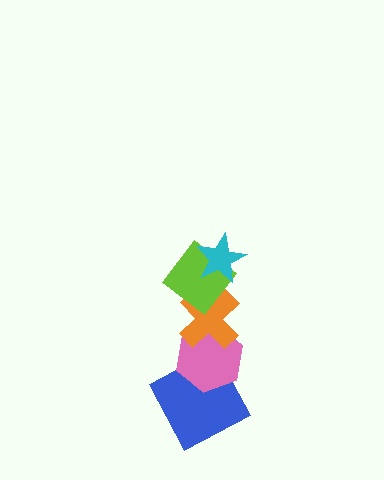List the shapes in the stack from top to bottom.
From top to bottom: the cyan star, the lime diamond, the orange cross, the pink hexagon, the blue square.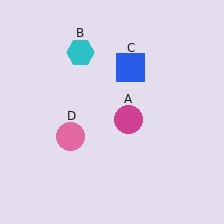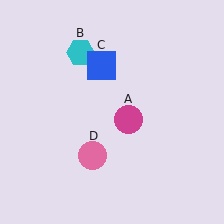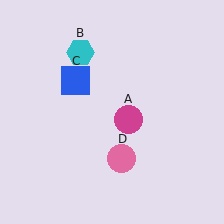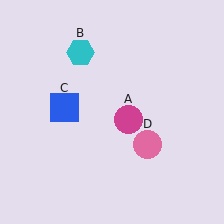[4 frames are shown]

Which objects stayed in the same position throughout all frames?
Magenta circle (object A) and cyan hexagon (object B) remained stationary.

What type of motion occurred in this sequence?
The blue square (object C), pink circle (object D) rotated counterclockwise around the center of the scene.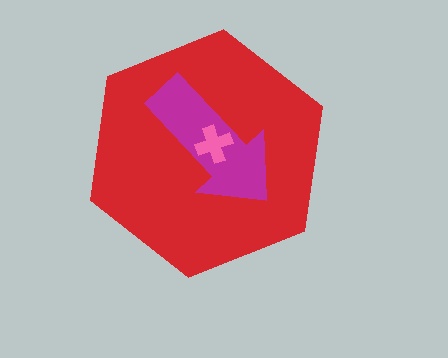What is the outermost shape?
The red hexagon.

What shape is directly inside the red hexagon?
The magenta arrow.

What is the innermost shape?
The pink cross.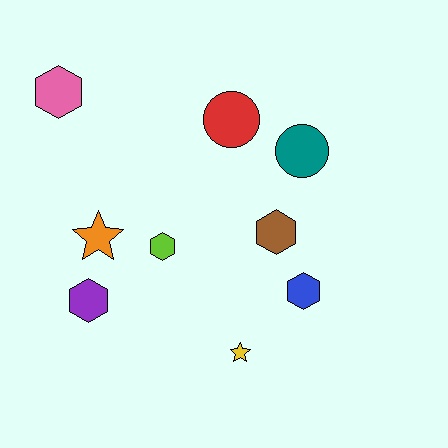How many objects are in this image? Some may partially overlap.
There are 9 objects.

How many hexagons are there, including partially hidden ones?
There are 5 hexagons.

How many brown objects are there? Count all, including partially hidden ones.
There is 1 brown object.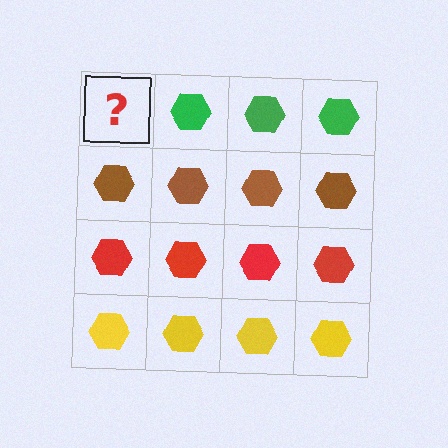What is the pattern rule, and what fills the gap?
The rule is that each row has a consistent color. The gap should be filled with a green hexagon.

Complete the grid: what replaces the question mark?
The question mark should be replaced with a green hexagon.